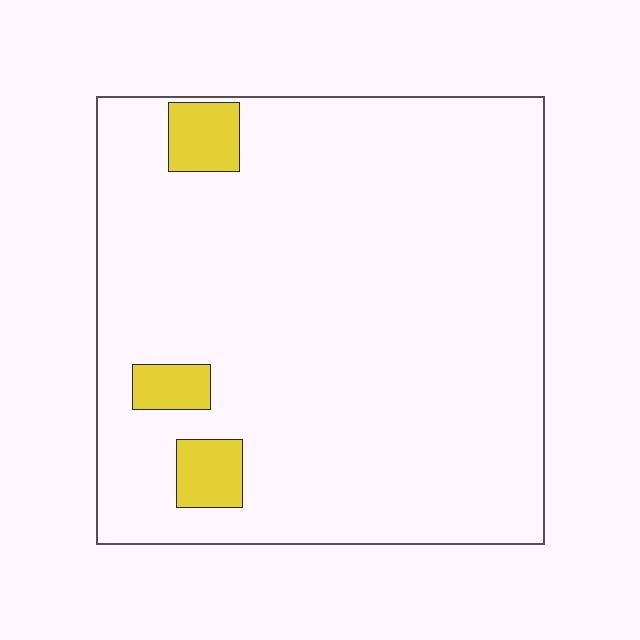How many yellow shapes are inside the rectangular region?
3.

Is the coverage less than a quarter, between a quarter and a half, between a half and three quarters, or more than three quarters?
Less than a quarter.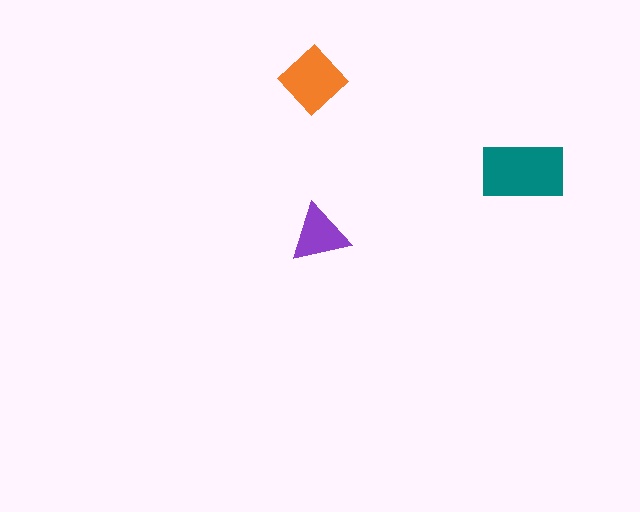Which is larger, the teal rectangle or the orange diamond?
The teal rectangle.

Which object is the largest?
The teal rectangle.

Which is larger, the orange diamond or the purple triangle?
The orange diamond.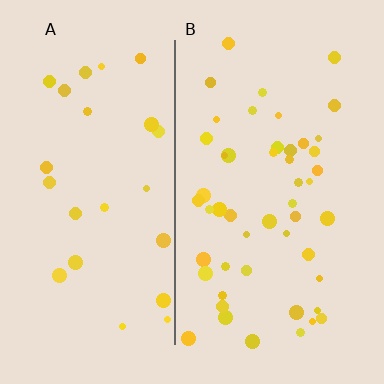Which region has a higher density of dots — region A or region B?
B (the right).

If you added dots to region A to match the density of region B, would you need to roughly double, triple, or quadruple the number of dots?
Approximately double.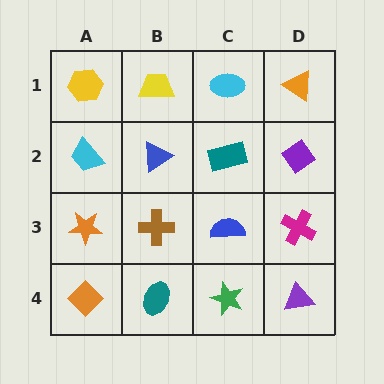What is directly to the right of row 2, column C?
A purple diamond.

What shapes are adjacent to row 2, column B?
A yellow trapezoid (row 1, column B), a brown cross (row 3, column B), a cyan trapezoid (row 2, column A), a teal rectangle (row 2, column C).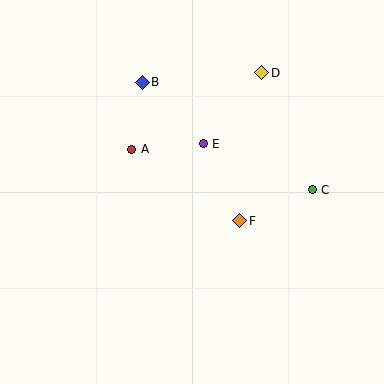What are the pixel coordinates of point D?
Point D is at (262, 73).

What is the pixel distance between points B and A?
The distance between B and A is 68 pixels.